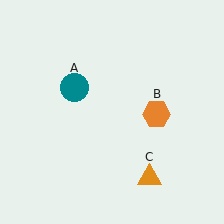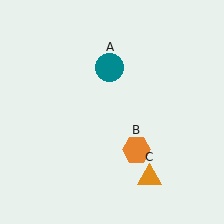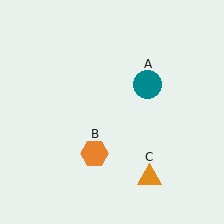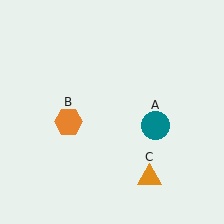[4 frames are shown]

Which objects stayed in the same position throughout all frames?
Orange triangle (object C) remained stationary.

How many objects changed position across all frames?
2 objects changed position: teal circle (object A), orange hexagon (object B).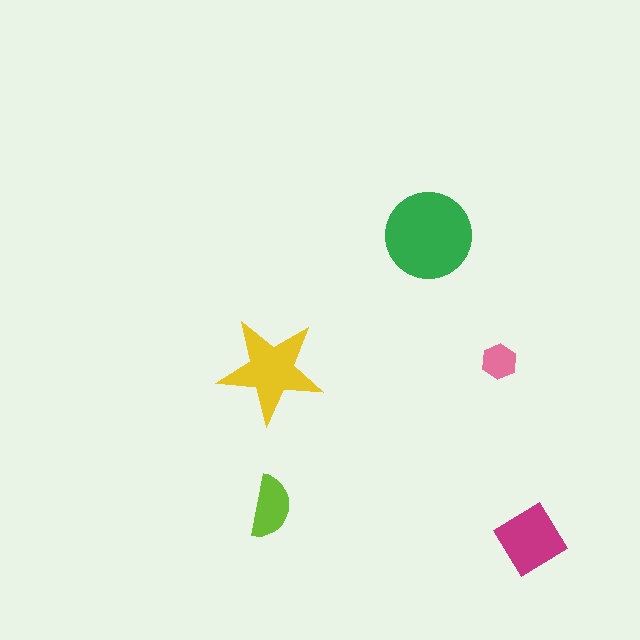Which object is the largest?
The green circle.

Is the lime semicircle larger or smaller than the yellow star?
Smaller.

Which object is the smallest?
The pink hexagon.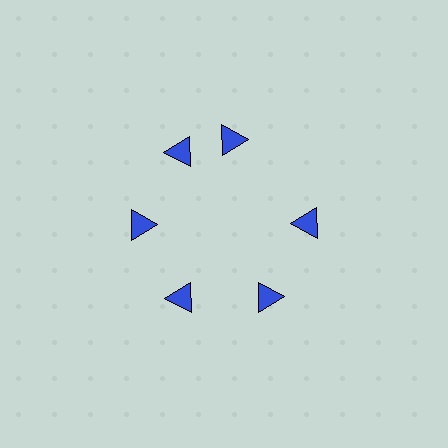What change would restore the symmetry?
The symmetry would be restored by rotating it back into even spacing with its neighbors so that all 6 triangles sit at equal angles and equal distance from the center.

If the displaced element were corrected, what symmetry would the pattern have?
It would have 6-fold rotational symmetry — the pattern would map onto itself every 60 degrees.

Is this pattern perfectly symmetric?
No. The 6 blue triangles are arranged in a ring, but one element near the 1 o'clock position is rotated out of alignment along the ring, breaking the 6-fold rotational symmetry.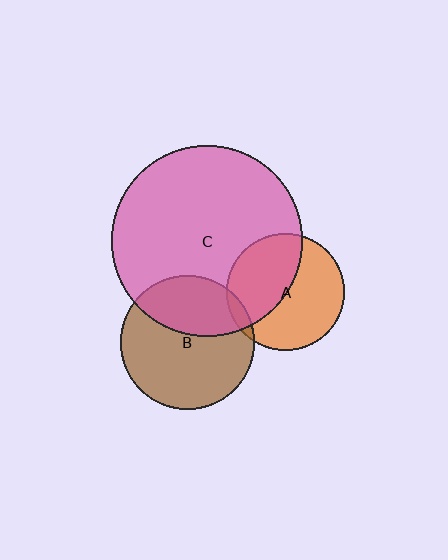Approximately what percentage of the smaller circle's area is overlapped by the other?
Approximately 45%.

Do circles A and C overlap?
Yes.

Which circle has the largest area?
Circle C (pink).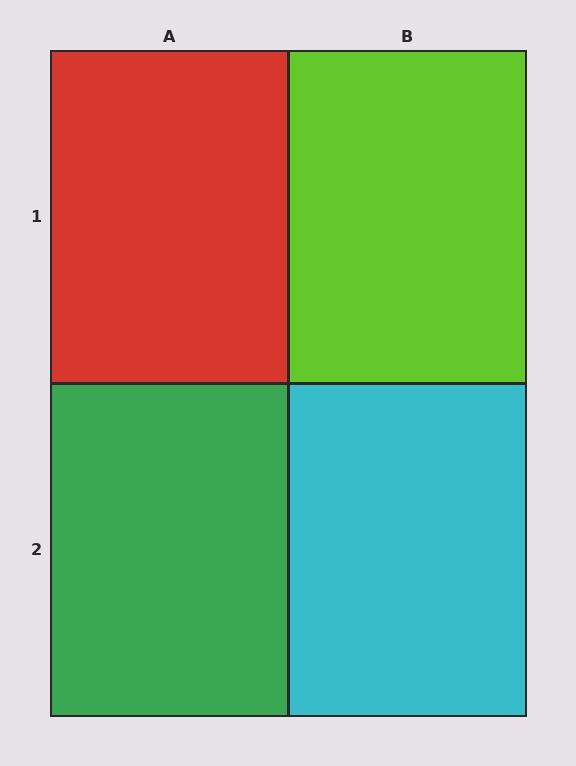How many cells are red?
1 cell is red.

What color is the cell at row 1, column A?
Red.